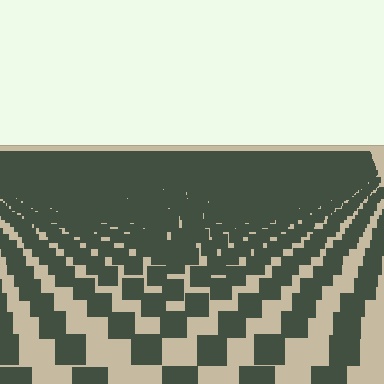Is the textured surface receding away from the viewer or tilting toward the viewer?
The surface is receding away from the viewer. Texture elements get smaller and denser toward the top.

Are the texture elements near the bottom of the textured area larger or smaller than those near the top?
Larger. Near the bottom, elements are closer to the viewer and appear at a bigger on-screen size.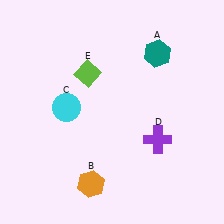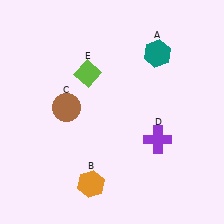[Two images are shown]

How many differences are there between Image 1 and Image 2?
There is 1 difference between the two images.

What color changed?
The circle (C) changed from cyan in Image 1 to brown in Image 2.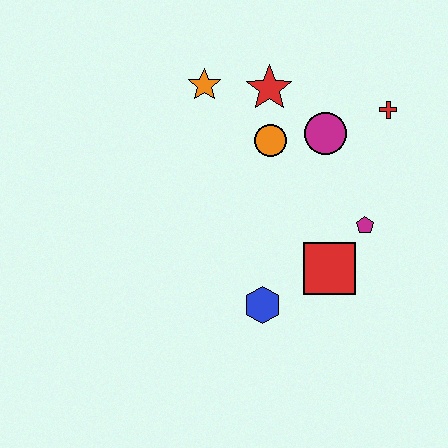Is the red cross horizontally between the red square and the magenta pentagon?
No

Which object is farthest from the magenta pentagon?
The orange star is farthest from the magenta pentagon.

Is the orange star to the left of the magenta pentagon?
Yes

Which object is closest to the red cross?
The magenta circle is closest to the red cross.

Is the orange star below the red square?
No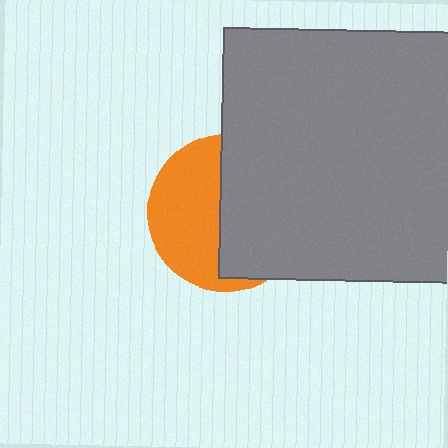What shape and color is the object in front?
The object in front is a gray square.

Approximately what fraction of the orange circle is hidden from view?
Roughly 53% of the orange circle is hidden behind the gray square.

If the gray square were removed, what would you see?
You would see the complete orange circle.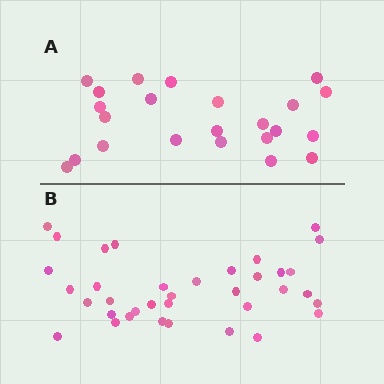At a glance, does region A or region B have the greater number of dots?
Region B (the bottom region) has more dots.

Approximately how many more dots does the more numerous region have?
Region B has approximately 15 more dots than region A.